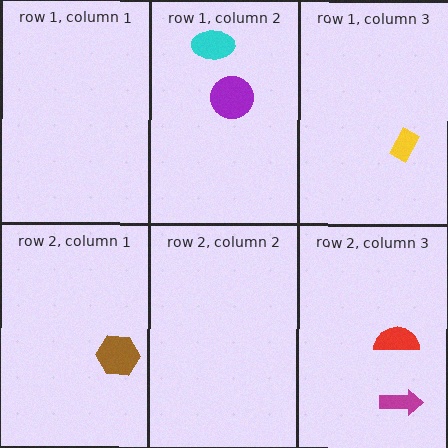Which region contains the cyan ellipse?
The row 1, column 2 region.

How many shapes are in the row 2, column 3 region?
2.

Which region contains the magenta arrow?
The row 2, column 3 region.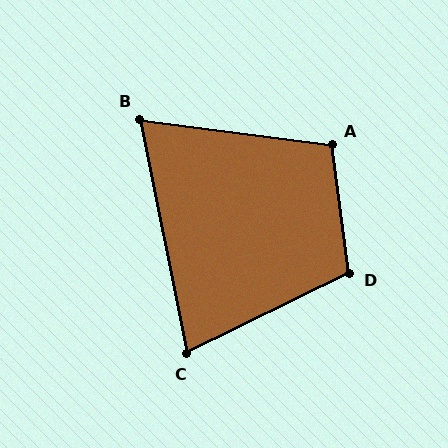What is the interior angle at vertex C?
Approximately 75 degrees (acute).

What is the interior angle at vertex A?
Approximately 105 degrees (obtuse).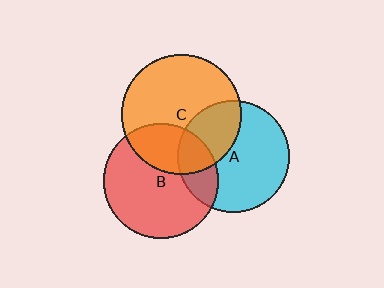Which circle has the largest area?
Circle C (orange).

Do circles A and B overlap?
Yes.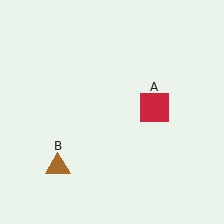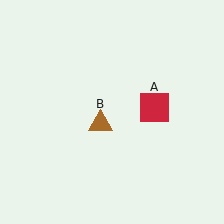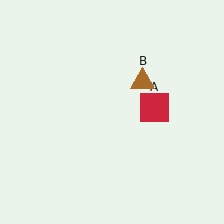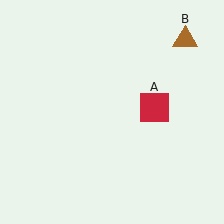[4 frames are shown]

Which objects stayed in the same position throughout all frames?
Red square (object A) remained stationary.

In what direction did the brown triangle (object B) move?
The brown triangle (object B) moved up and to the right.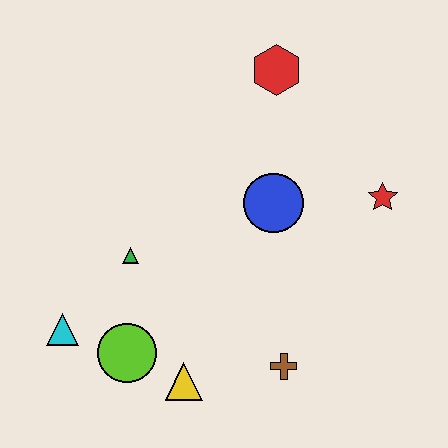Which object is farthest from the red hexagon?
The cyan triangle is farthest from the red hexagon.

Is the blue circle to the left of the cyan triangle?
No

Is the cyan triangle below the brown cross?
No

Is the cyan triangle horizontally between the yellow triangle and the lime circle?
No